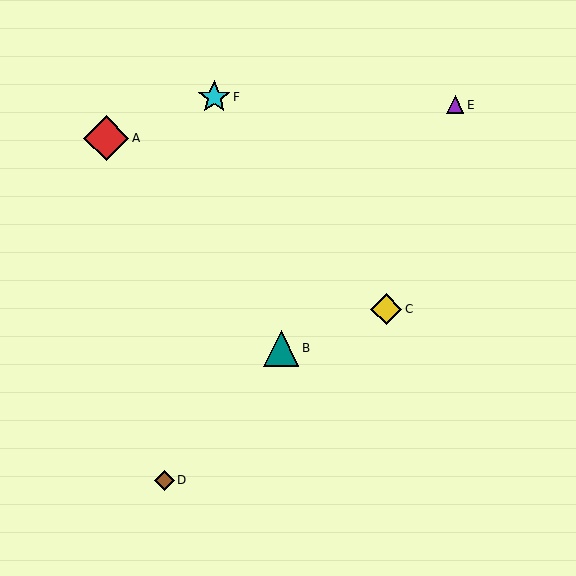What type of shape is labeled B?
Shape B is a teal triangle.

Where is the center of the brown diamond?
The center of the brown diamond is at (164, 480).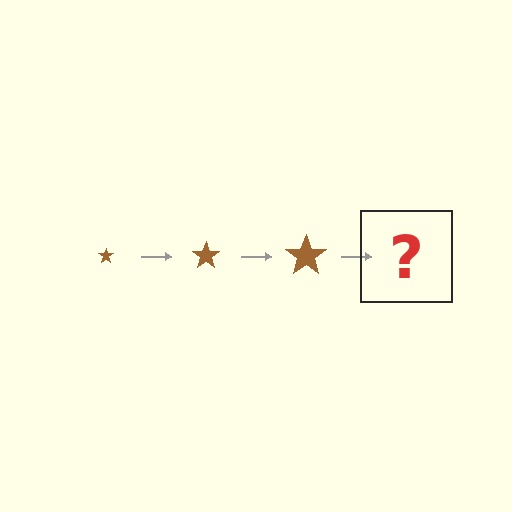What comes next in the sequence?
The next element should be a brown star, larger than the previous one.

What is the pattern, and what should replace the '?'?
The pattern is that the star gets progressively larger each step. The '?' should be a brown star, larger than the previous one.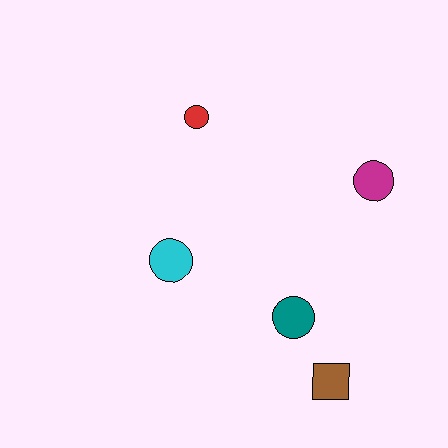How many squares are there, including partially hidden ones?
There is 1 square.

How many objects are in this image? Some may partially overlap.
There are 5 objects.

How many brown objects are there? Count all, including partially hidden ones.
There is 1 brown object.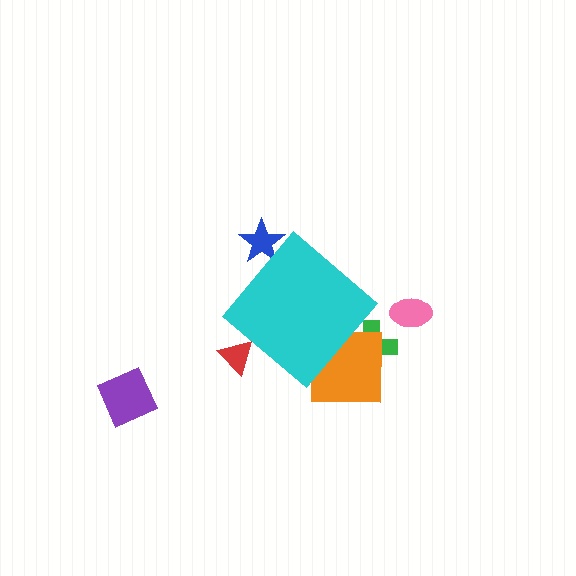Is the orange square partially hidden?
Yes, the orange square is partially hidden behind the cyan diamond.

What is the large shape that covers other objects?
A cyan diamond.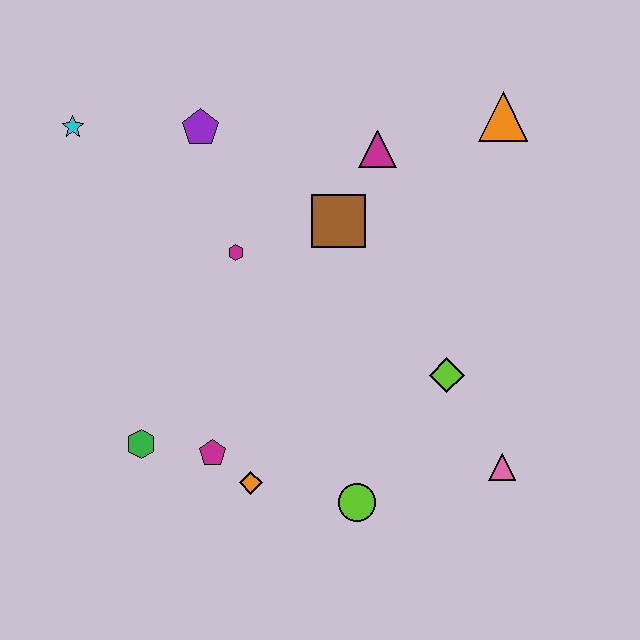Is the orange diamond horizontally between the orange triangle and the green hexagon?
Yes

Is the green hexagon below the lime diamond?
Yes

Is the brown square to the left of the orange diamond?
No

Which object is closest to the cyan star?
The purple pentagon is closest to the cyan star.